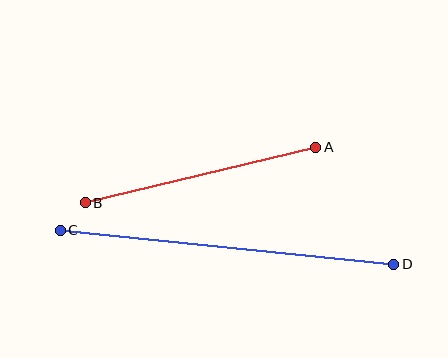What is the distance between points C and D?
The distance is approximately 335 pixels.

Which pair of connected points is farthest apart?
Points C and D are farthest apart.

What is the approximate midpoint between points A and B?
The midpoint is at approximately (200, 175) pixels.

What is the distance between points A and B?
The distance is approximately 237 pixels.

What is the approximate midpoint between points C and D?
The midpoint is at approximately (227, 247) pixels.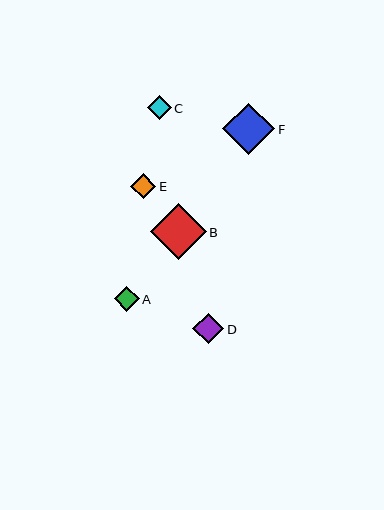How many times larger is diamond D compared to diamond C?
Diamond D is approximately 1.3 times the size of diamond C.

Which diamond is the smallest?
Diamond C is the smallest with a size of approximately 24 pixels.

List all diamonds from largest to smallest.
From largest to smallest: B, F, D, E, A, C.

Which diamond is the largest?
Diamond B is the largest with a size of approximately 56 pixels.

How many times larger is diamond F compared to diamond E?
Diamond F is approximately 2.0 times the size of diamond E.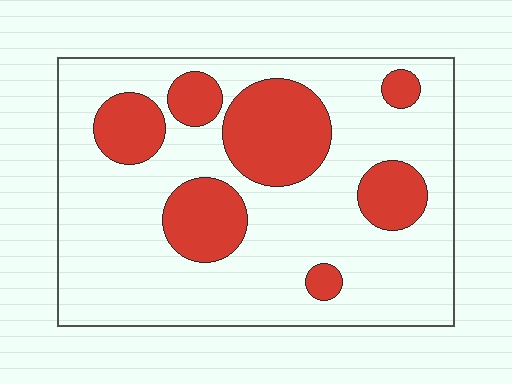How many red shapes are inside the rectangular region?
7.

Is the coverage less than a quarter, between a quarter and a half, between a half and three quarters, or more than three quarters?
Between a quarter and a half.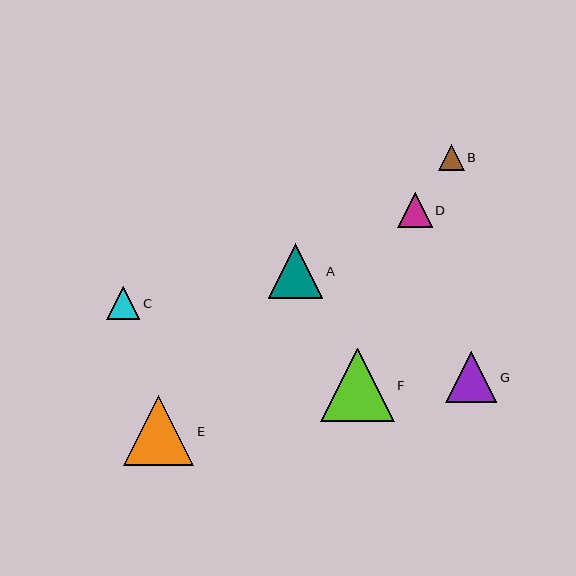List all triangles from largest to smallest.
From largest to smallest: F, E, A, G, D, C, B.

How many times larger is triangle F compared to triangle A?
Triangle F is approximately 1.3 times the size of triangle A.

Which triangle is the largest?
Triangle F is the largest with a size of approximately 73 pixels.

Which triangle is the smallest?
Triangle B is the smallest with a size of approximately 26 pixels.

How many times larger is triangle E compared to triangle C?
Triangle E is approximately 2.1 times the size of triangle C.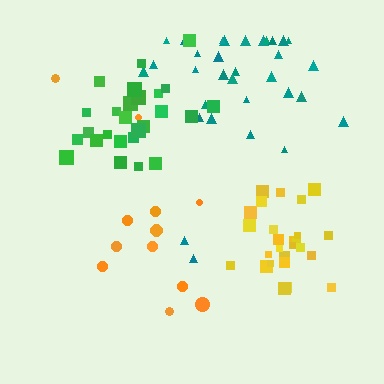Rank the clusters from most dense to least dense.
yellow, green, teal, orange.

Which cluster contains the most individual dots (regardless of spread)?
Teal (34).